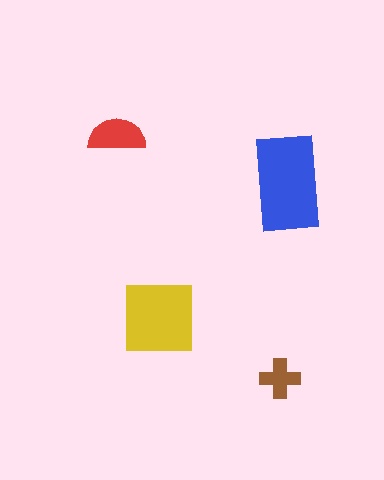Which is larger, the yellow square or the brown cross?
The yellow square.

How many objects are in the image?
There are 4 objects in the image.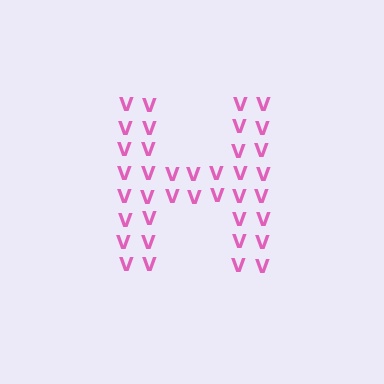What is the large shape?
The large shape is the letter H.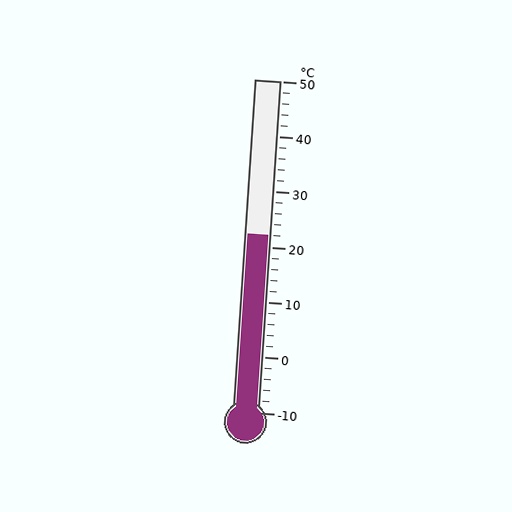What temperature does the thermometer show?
The thermometer shows approximately 22°C.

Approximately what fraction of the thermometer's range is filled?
The thermometer is filled to approximately 55% of its range.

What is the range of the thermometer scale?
The thermometer scale ranges from -10°C to 50°C.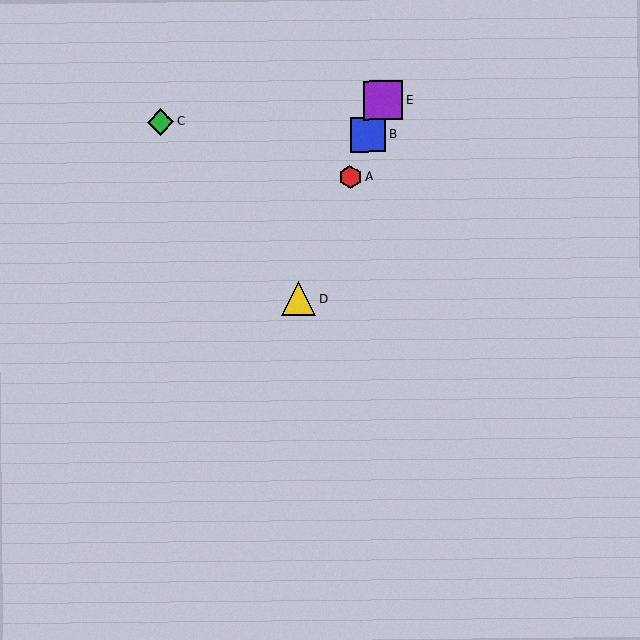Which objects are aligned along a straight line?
Objects A, B, D, E are aligned along a straight line.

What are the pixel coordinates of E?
Object E is at (383, 101).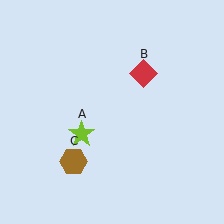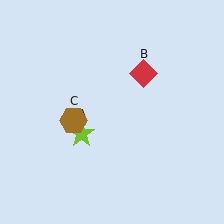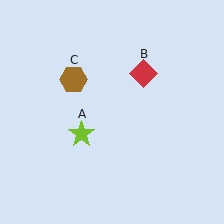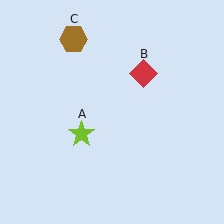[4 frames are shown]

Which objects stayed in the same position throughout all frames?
Lime star (object A) and red diamond (object B) remained stationary.